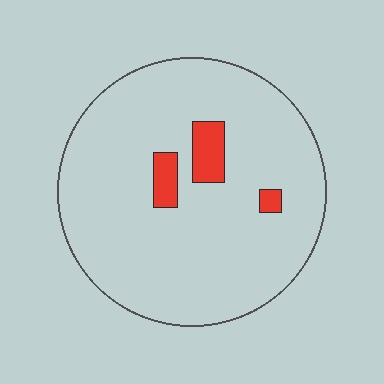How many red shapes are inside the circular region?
3.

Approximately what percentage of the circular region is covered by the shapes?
Approximately 5%.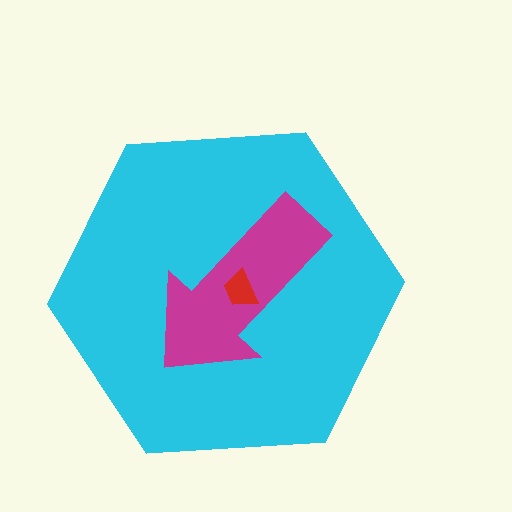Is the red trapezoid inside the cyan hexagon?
Yes.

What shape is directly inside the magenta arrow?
The red trapezoid.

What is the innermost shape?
The red trapezoid.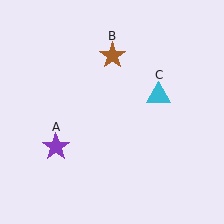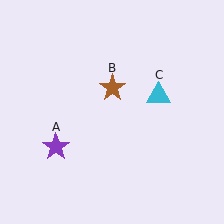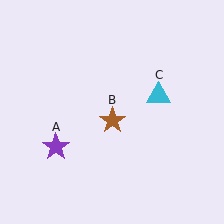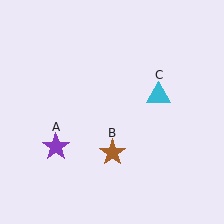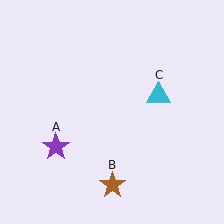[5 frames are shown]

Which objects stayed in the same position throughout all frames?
Purple star (object A) and cyan triangle (object C) remained stationary.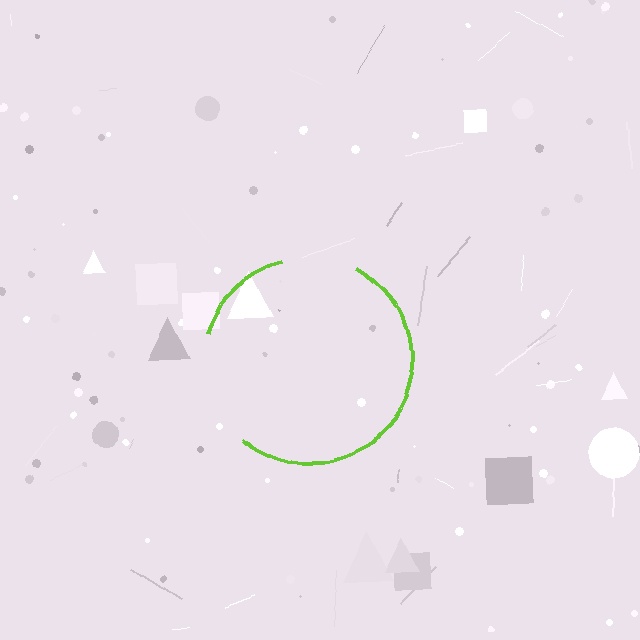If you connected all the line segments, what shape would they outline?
They would outline a circle.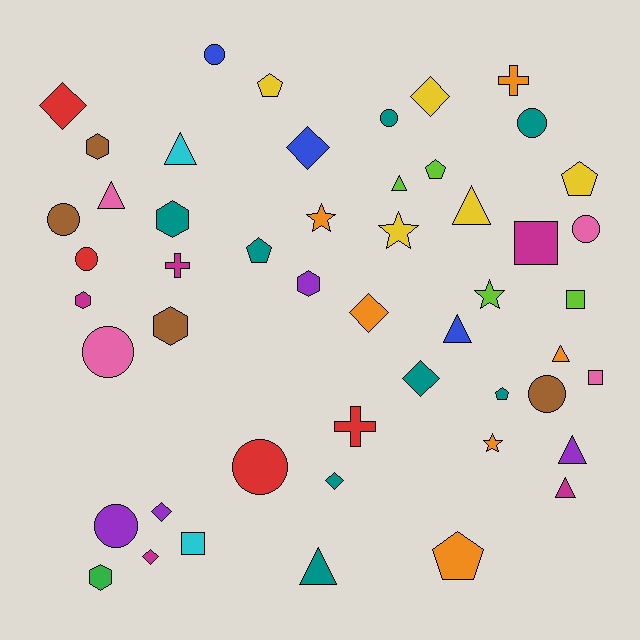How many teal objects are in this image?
There are 8 teal objects.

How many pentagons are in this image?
There are 6 pentagons.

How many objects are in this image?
There are 50 objects.